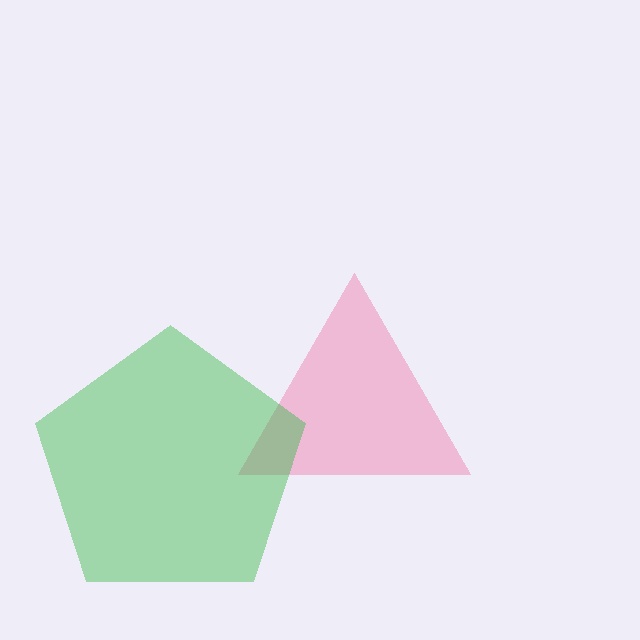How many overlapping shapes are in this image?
There are 2 overlapping shapes in the image.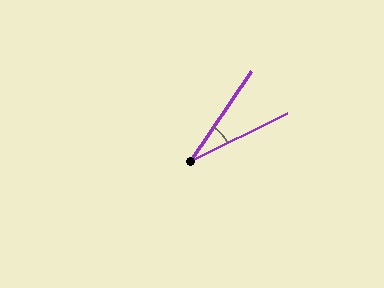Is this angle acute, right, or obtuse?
It is acute.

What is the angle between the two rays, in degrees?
Approximately 30 degrees.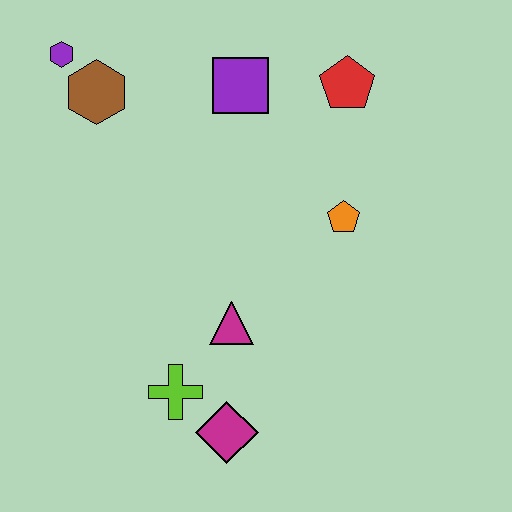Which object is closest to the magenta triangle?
The lime cross is closest to the magenta triangle.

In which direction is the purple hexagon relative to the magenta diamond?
The purple hexagon is above the magenta diamond.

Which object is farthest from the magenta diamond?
The purple hexagon is farthest from the magenta diamond.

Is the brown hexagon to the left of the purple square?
Yes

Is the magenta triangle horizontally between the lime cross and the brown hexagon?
No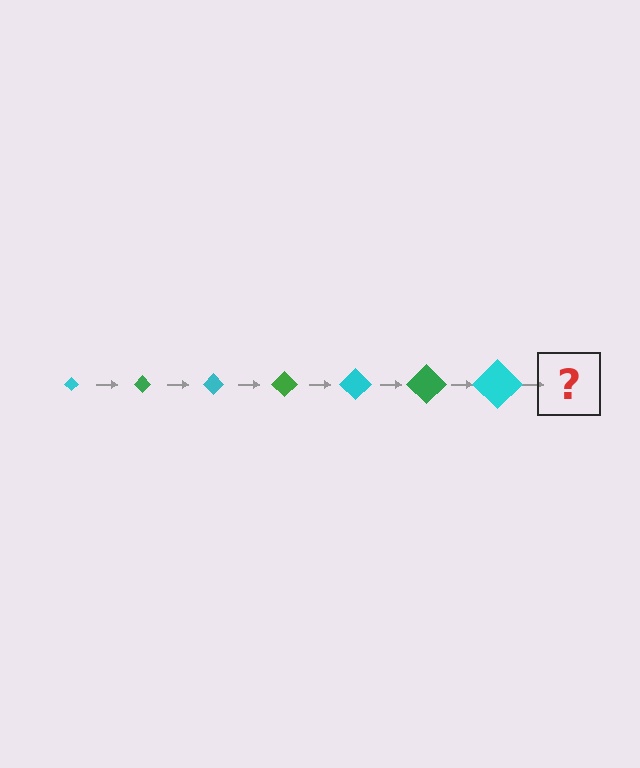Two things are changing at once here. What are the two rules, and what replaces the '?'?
The two rules are that the diamond grows larger each step and the color cycles through cyan and green. The '?' should be a green diamond, larger than the previous one.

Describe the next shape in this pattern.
It should be a green diamond, larger than the previous one.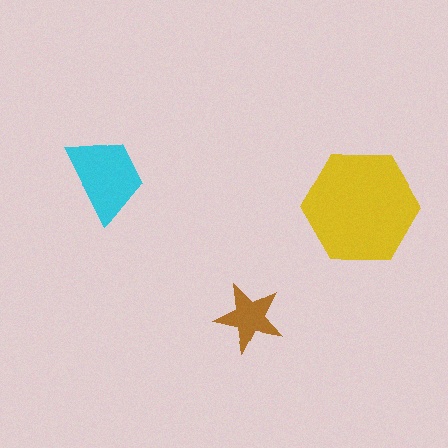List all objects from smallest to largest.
The brown star, the cyan trapezoid, the yellow hexagon.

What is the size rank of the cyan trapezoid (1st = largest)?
2nd.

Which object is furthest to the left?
The cyan trapezoid is leftmost.